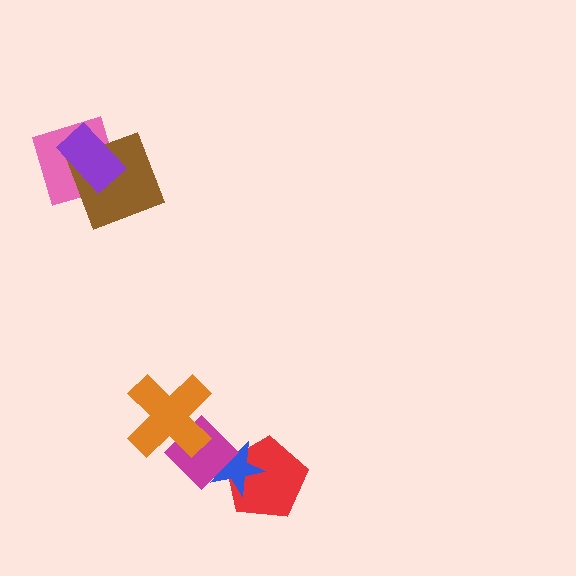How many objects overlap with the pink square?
2 objects overlap with the pink square.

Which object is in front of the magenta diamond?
The orange cross is in front of the magenta diamond.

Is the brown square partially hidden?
Yes, it is partially covered by another shape.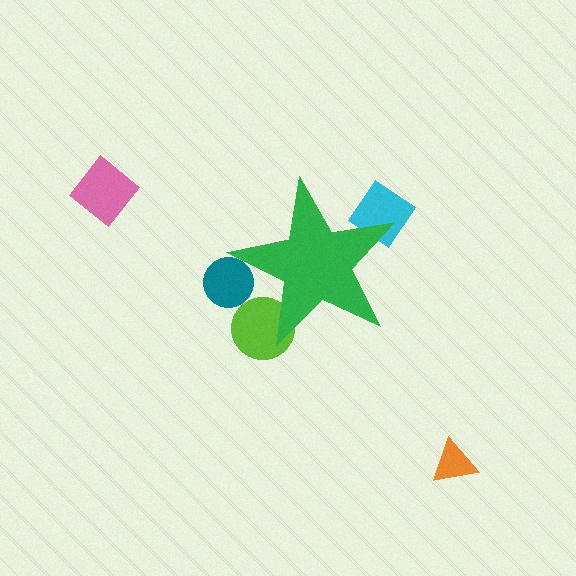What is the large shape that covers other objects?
A green star.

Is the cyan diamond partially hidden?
Yes, the cyan diamond is partially hidden behind the green star.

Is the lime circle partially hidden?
Yes, the lime circle is partially hidden behind the green star.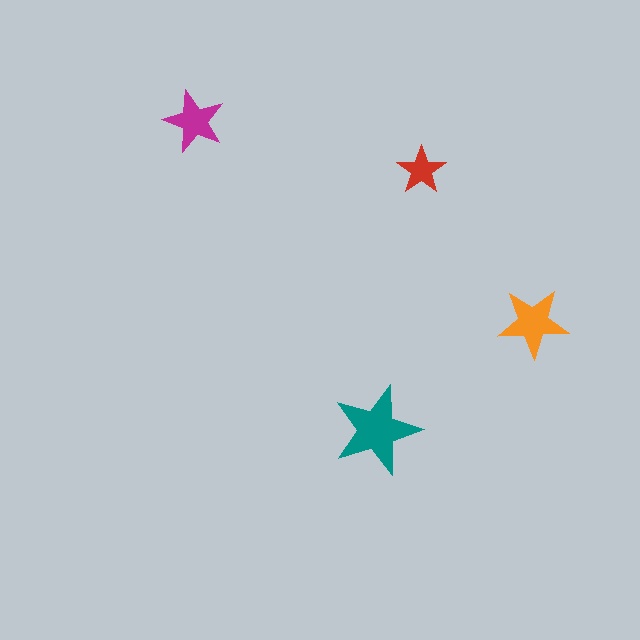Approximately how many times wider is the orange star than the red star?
About 1.5 times wider.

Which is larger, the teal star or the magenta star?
The teal one.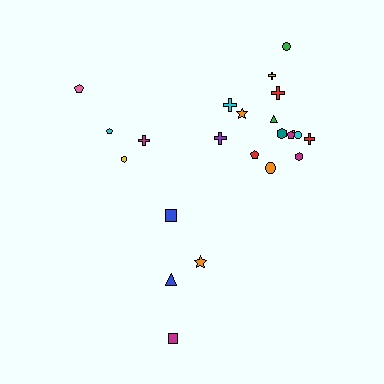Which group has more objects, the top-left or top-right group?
The top-right group.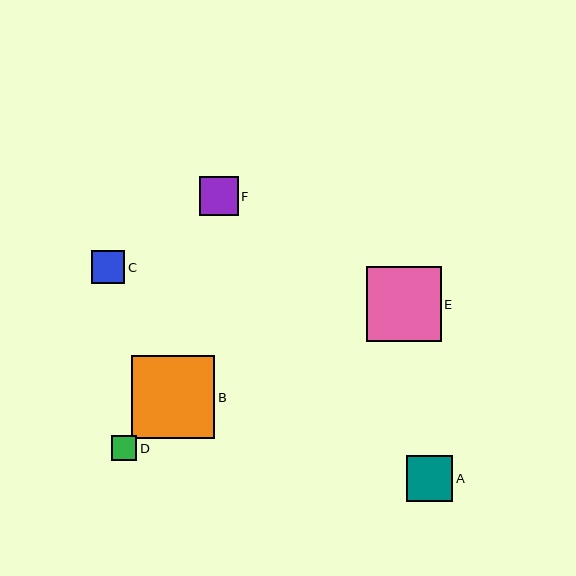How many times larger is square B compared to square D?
Square B is approximately 3.3 times the size of square D.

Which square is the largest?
Square B is the largest with a size of approximately 83 pixels.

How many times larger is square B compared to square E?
Square B is approximately 1.1 times the size of square E.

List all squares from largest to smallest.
From largest to smallest: B, E, A, F, C, D.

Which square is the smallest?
Square D is the smallest with a size of approximately 25 pixels.